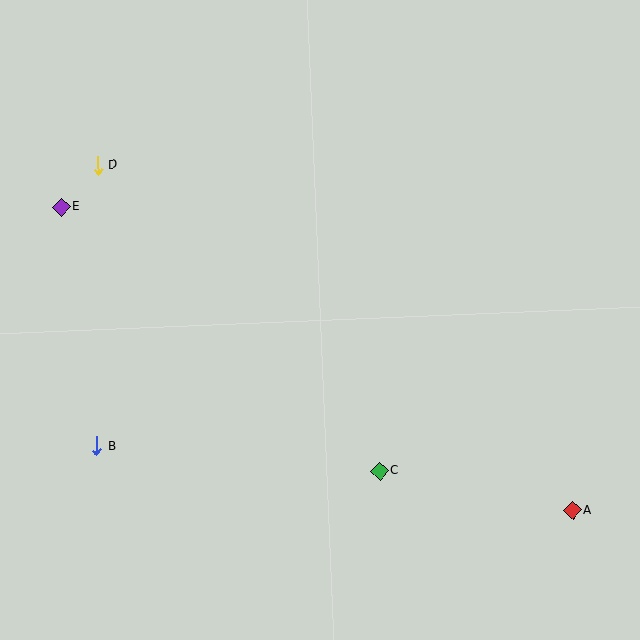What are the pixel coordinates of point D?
Point D is at (98, 166).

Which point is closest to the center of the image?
Point C at (380, 471) is closest to the center.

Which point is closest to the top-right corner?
Point A is closest to the top-right corner.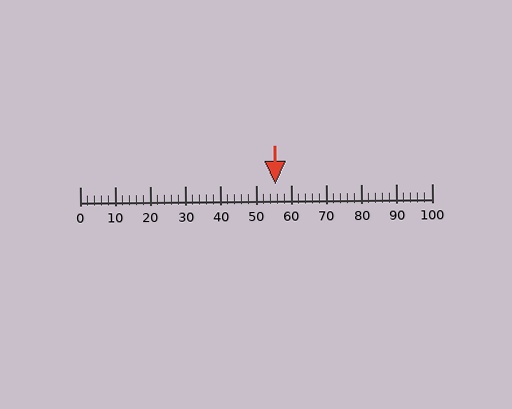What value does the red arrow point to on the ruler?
The red arrow points to approximately 56.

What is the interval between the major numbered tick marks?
The major tick marks are spaced 10 units apart.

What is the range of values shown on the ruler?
The ruler shows values from 0 to 100.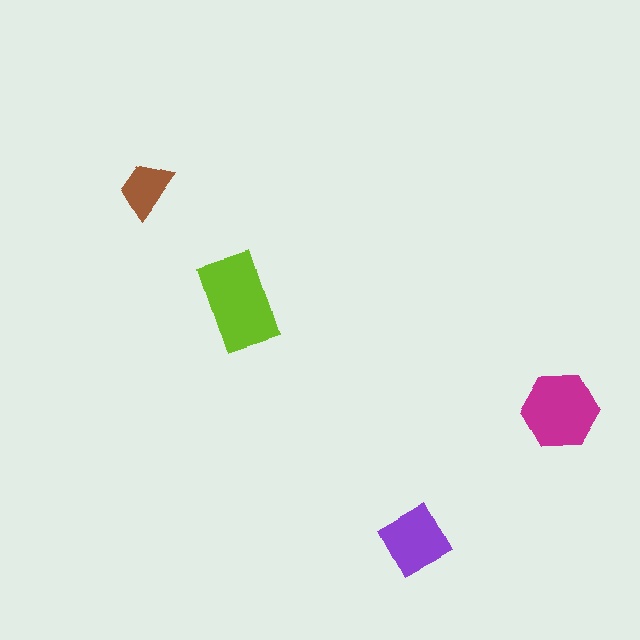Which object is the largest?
The lime rectangle.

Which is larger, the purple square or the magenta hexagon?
The magenta hexagon.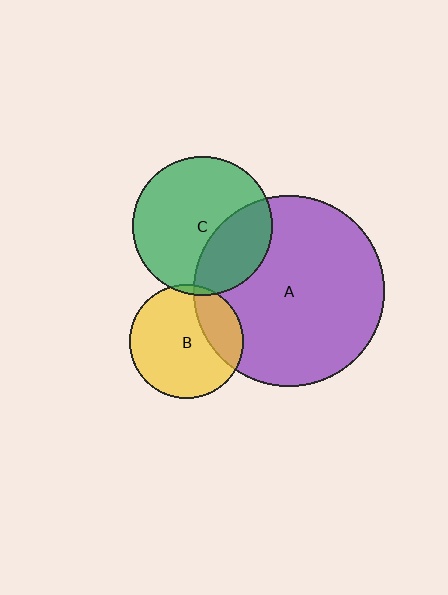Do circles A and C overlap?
Yes.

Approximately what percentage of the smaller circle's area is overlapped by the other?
Approximately 30%.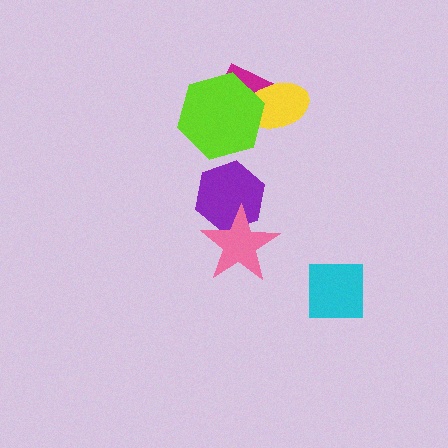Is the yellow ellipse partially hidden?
Yes, it is partially covered by another shape.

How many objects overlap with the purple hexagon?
1 object overlaps with the purple hexagon.